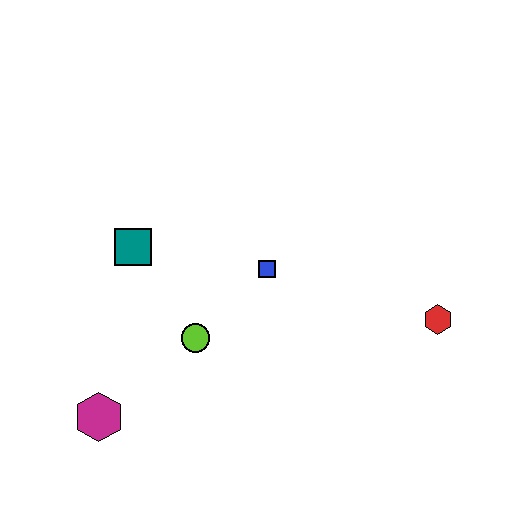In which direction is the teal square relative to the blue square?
The teal square is to the left of the blue square.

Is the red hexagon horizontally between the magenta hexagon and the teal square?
No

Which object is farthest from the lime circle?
The red hexagon is farthest from the lime circle.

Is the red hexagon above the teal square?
No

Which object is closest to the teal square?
The lime circle is closest to the teal square.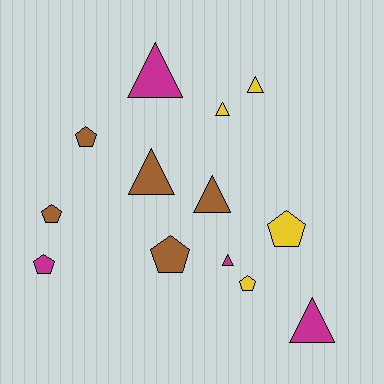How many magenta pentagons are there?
There is 1 magenta pentagon.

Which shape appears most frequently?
Triangle, with 7 objects.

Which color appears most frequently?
Brown, with 5 objects.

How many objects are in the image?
There are 13 objects.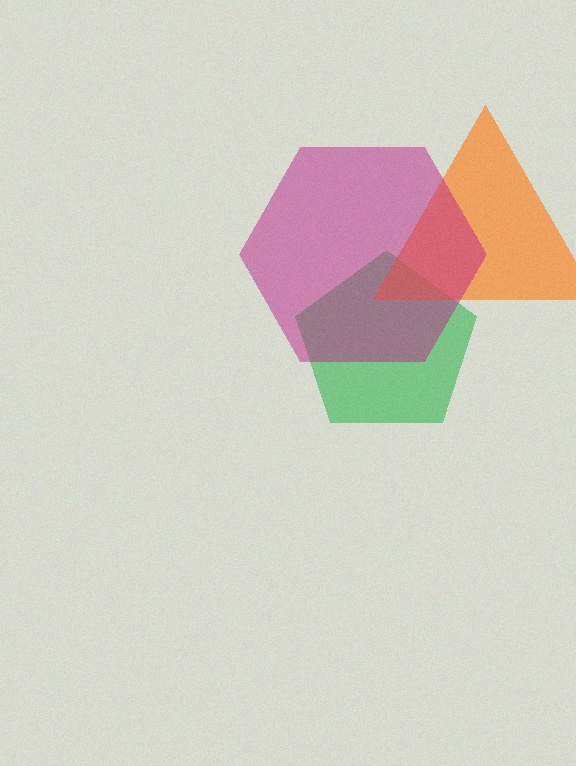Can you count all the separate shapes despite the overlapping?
Yes, there are 3 separate shapes.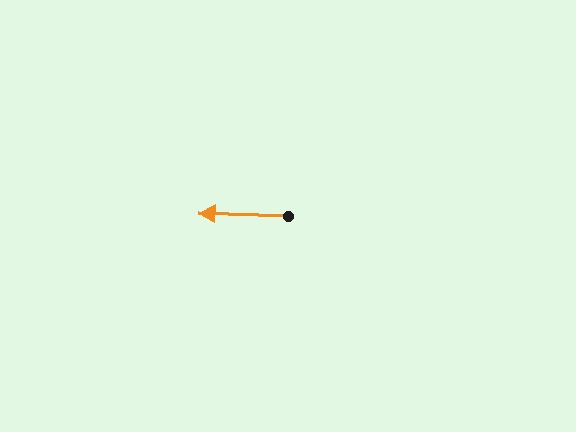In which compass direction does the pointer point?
West.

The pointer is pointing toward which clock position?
Roughly 9 o'clock.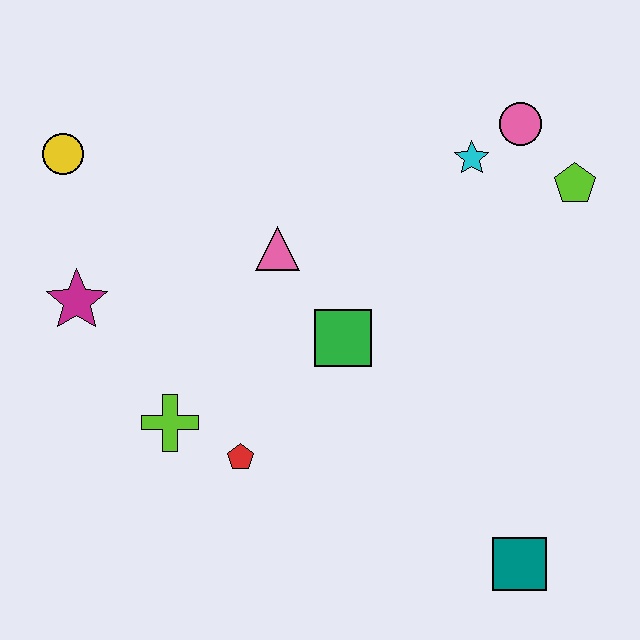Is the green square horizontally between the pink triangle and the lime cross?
No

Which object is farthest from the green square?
The yellow circle is farthest from the green square.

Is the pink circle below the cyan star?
No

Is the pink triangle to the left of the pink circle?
Yes